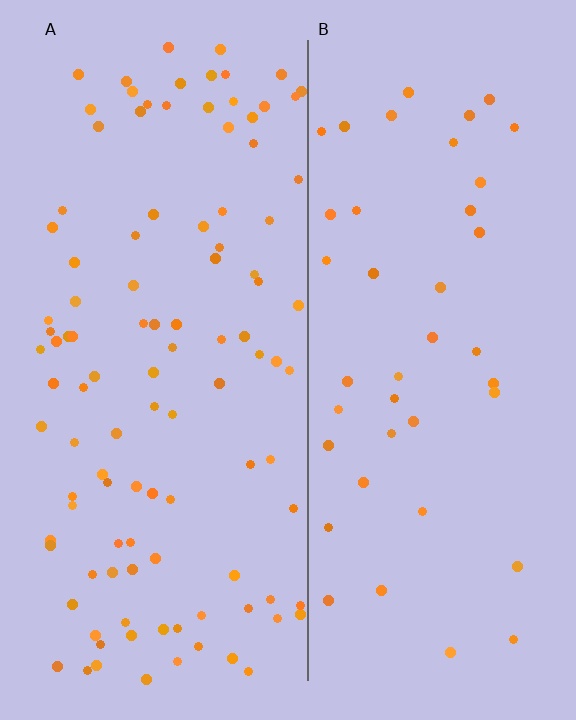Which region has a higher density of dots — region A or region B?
A (the left).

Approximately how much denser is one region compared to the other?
Approximately 2.5× — region A over region B.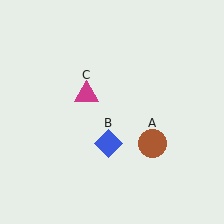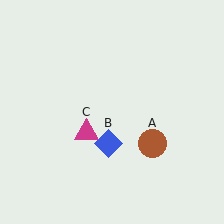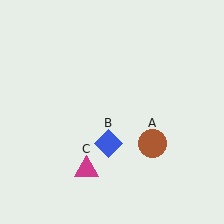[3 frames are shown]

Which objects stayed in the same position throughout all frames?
Brown circle (object A) and blue diamond (object B) remained stationary.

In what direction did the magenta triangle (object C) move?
The magenta triangle (object C) moved down.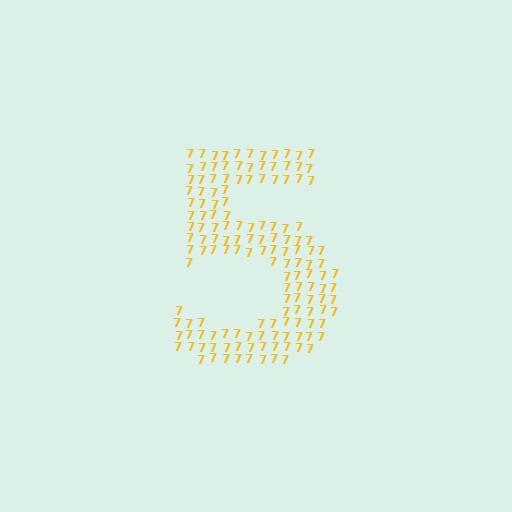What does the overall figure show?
The overall figure shows the digit 5.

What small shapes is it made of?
It is made of small digit 7's.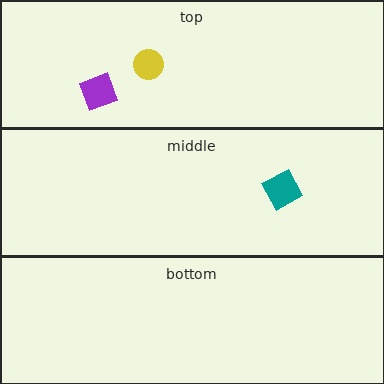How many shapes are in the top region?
2.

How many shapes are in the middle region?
1.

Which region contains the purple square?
The top region.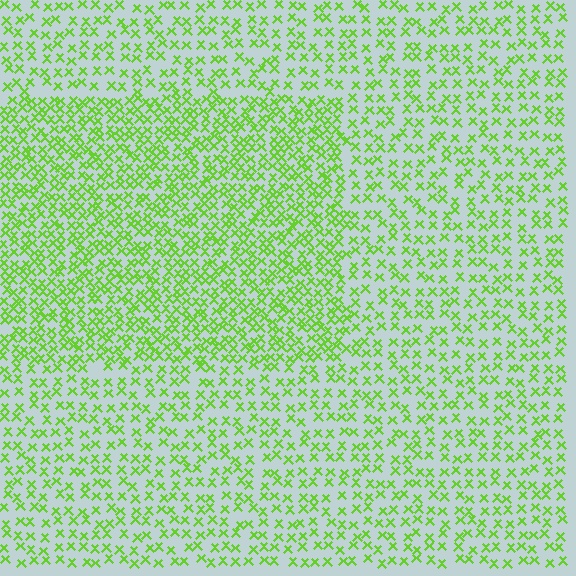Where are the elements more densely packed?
The elements are more densely packed inside the rectangle boundary.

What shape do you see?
I see a rectangle.